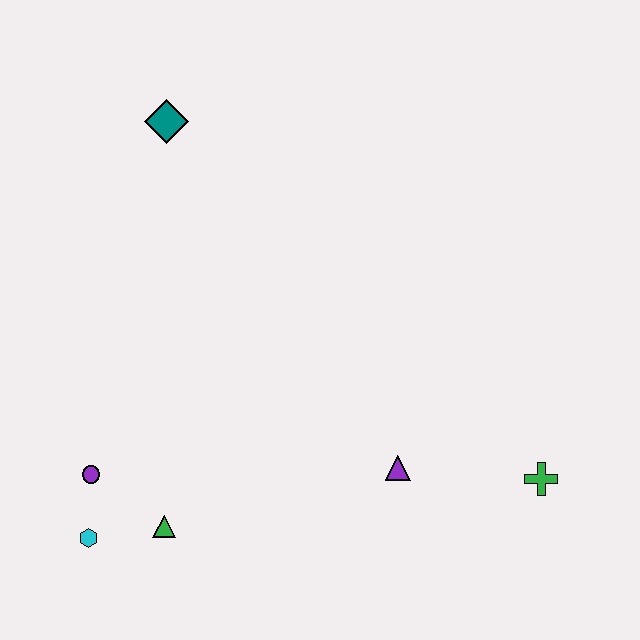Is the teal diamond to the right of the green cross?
No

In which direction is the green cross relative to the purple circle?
The green cross is to the right of the purple circle.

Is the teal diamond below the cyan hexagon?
No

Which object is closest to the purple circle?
The cyan hexagon is closest to the purple circle.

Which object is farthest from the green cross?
The teal diamond is farthest from the green cross.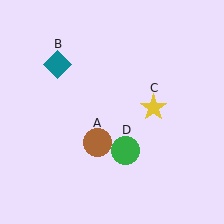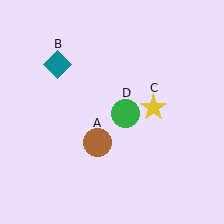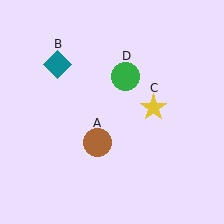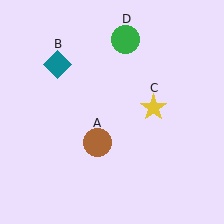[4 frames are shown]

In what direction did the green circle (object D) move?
The green circle (object D) moved up.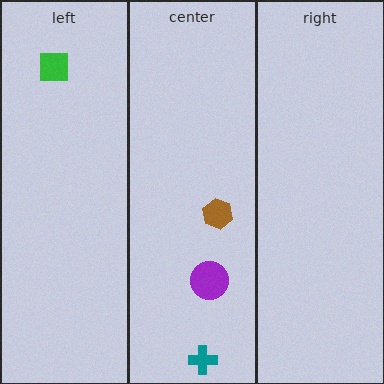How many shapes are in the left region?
1.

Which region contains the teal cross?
The center region.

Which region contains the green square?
The left region.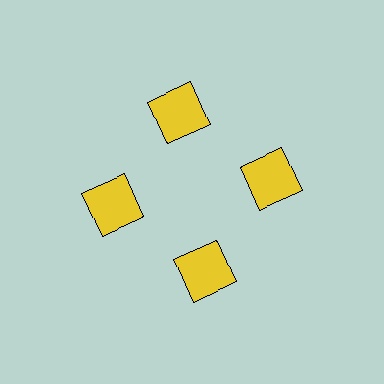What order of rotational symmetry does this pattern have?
This pattern has 4-fold rotational symmetry.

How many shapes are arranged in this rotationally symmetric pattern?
There are 4 shapes, arranged in 4 groups of 1.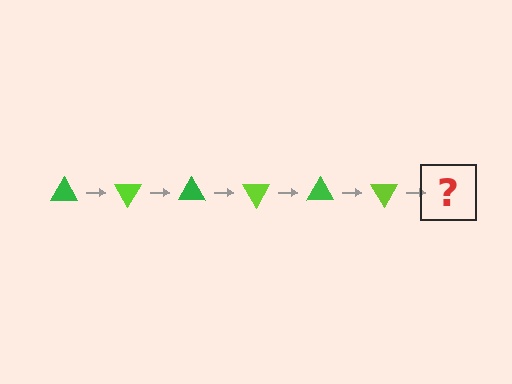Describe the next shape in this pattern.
It should be a green triangle, rotated 360 degrees from the start.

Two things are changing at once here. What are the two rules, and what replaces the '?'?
The two rules are that it rotates 60 degrees each step and the color cycles through green and lime. The '?' should be a green triangle, rotated 360 degrees from the start.